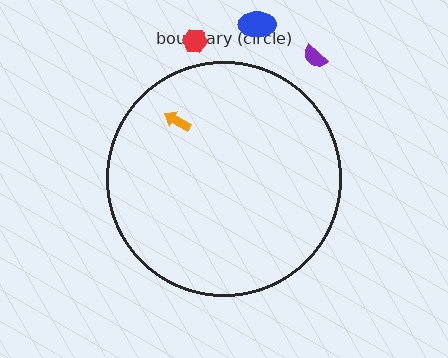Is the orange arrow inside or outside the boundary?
Inside.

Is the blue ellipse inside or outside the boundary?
Outside.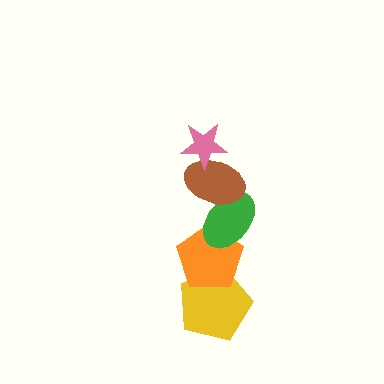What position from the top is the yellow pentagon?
The yellow pentagon is 5th from the top.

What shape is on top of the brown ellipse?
The pink star is on top of the brown ellipse.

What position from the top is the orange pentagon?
The orange pentagon is 4th from the top.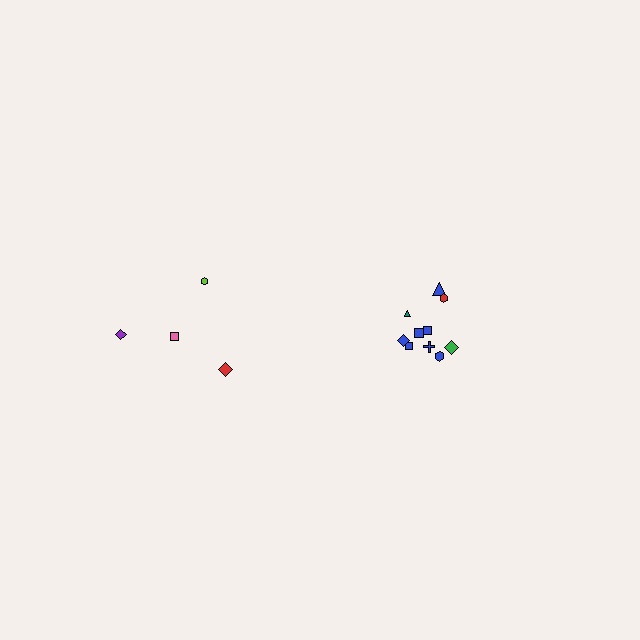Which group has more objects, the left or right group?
The right group.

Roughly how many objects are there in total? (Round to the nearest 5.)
Roughly 15 objects in total.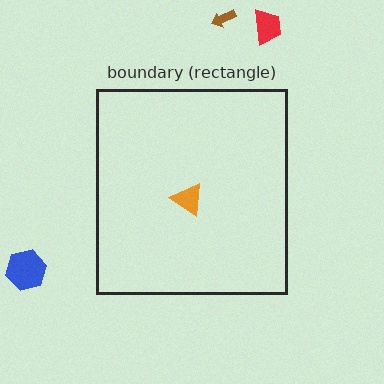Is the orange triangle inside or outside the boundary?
Inside.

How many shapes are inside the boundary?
1 inside, 3 outside.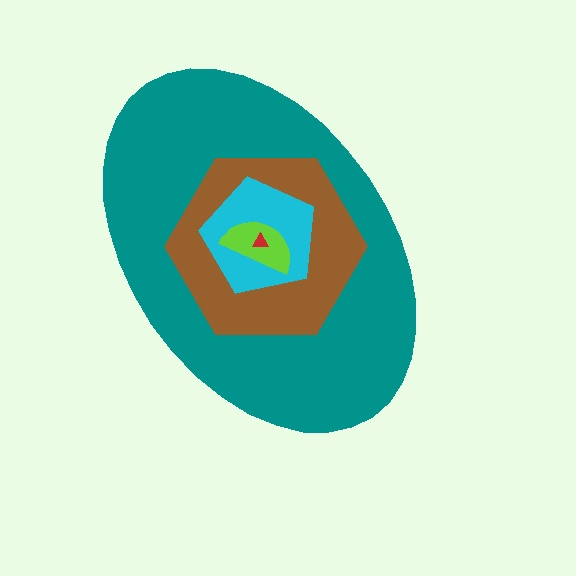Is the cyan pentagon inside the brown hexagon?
Yes.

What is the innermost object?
The red triangle.